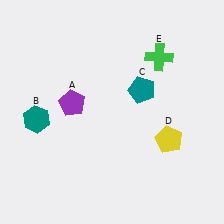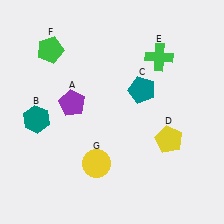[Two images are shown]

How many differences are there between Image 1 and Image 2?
There are 2 differences between the two images.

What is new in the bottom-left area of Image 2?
A yellow circle (G) was added in the bottom-left area of Image 2.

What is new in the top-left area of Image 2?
A green pentagon (F) was added in the top-left area of Image 2.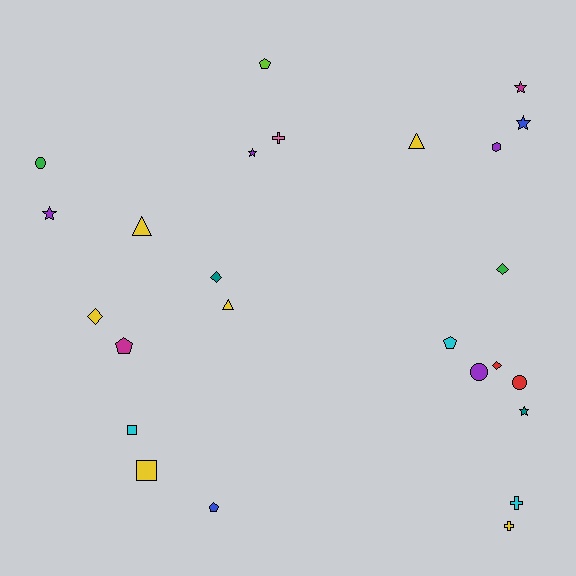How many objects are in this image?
There are 25 objects.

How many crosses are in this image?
There are 3 crosses.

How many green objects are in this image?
There are 2 green objects.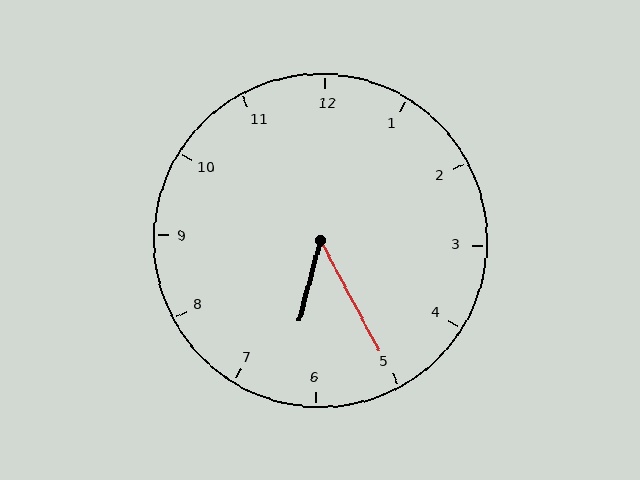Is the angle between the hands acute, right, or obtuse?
It is acute.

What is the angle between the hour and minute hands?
Approximately 42 degrees.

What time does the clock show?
6:25.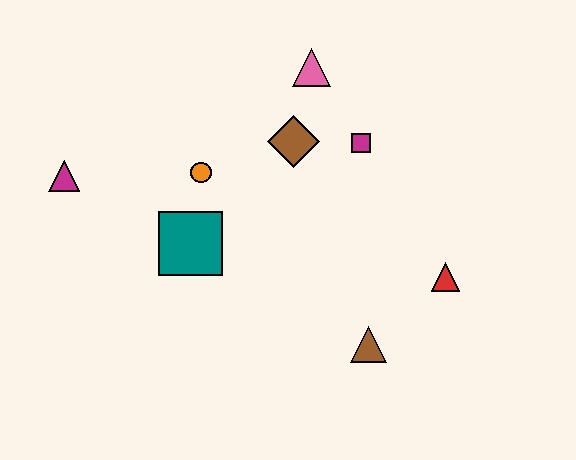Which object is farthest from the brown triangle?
The magenta triangle is farthest from the brown triangle.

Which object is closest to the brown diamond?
The magenta square is closest to the brown diamond.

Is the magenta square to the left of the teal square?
No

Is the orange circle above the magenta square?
No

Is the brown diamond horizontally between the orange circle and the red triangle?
Yes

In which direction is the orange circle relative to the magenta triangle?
The orange circle is to the right of the magenta triangle.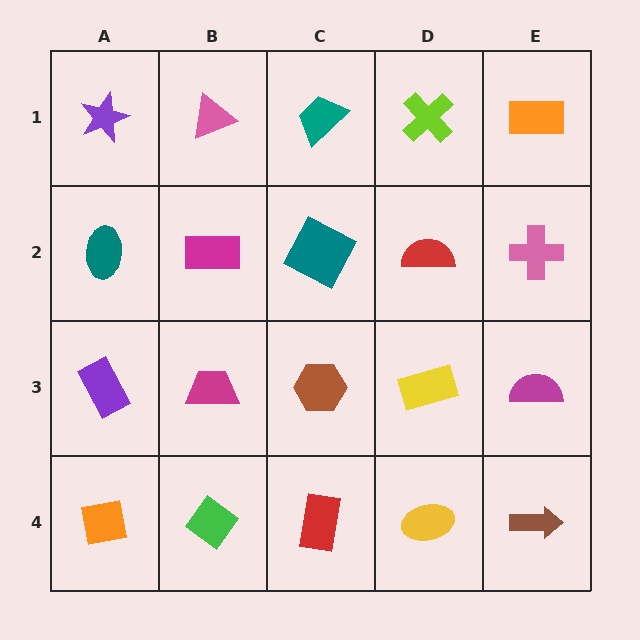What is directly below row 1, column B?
A magenta rectangle.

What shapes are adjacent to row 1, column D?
A red semicircle (row 2, column D), a teal trapezoid (row 1, column C), an orange rectangle (row 1, column E).